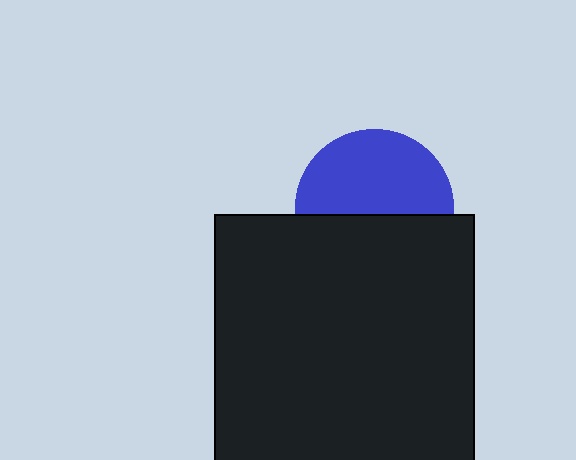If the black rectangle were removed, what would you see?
You would see the complete blue circle.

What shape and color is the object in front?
The object in front is a black rectangle.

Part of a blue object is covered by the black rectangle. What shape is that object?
It is a circle.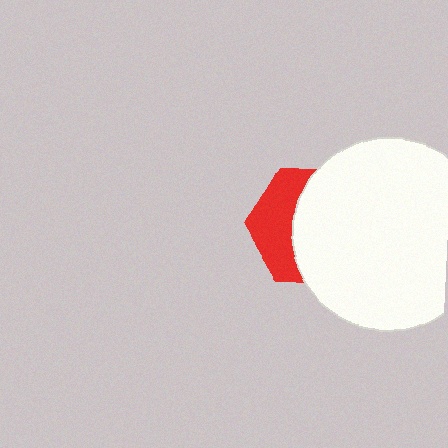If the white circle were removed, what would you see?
You would see the complete red hexagon.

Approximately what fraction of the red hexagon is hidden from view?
Roughly 62% of the red hexagon is hidden behind the white circle.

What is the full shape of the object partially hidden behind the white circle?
The partially hidden object is a red hexagon.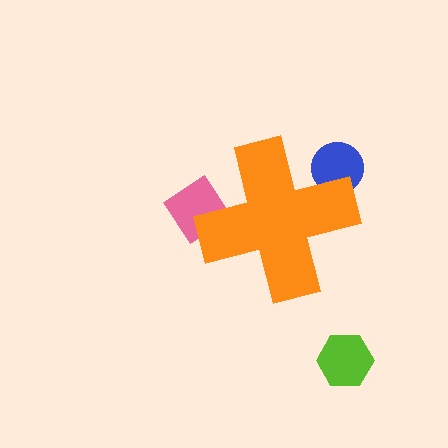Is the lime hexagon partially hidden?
No, the lime hexagon is fully visible.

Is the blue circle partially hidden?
Yes, the blue circle is partially hidden behind the orange cross.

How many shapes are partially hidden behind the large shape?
2 shapes are partially hidden.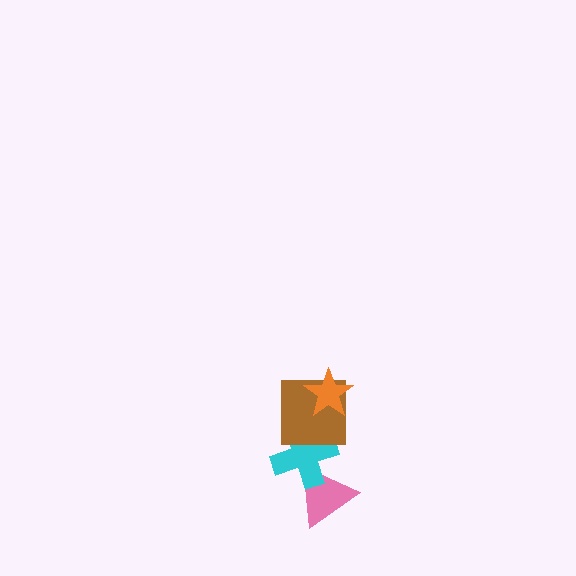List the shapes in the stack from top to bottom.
From top to bottom: the orange star, the brown square, the cyan cross, the pink triangle.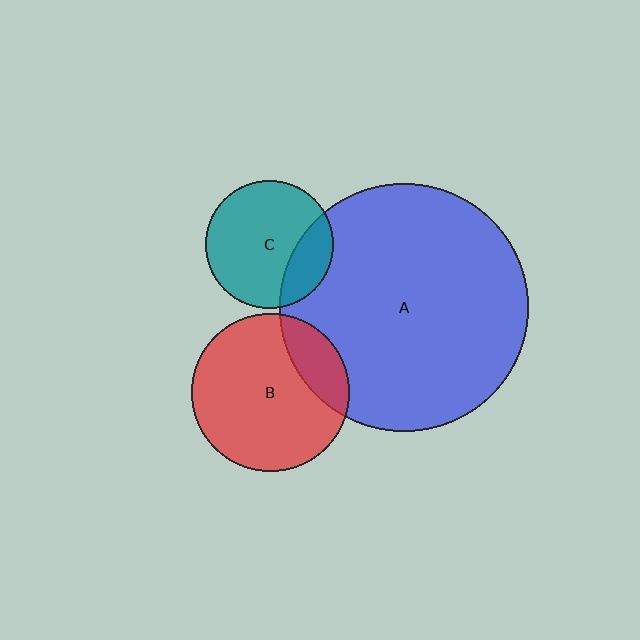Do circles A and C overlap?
Yes.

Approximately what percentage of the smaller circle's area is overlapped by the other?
Approximately 25%.